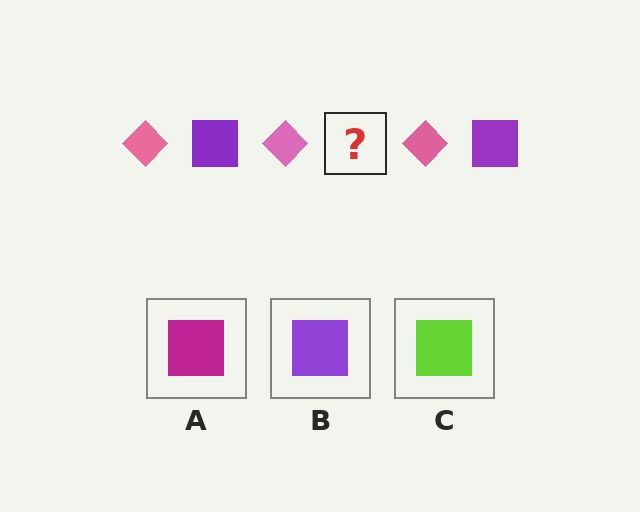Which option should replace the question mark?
Option B.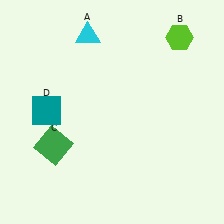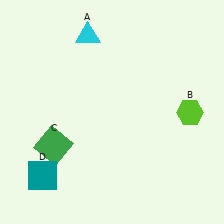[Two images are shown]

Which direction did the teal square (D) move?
The teal square (D) moved down.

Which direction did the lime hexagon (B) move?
The lime hexagon (B) moved down.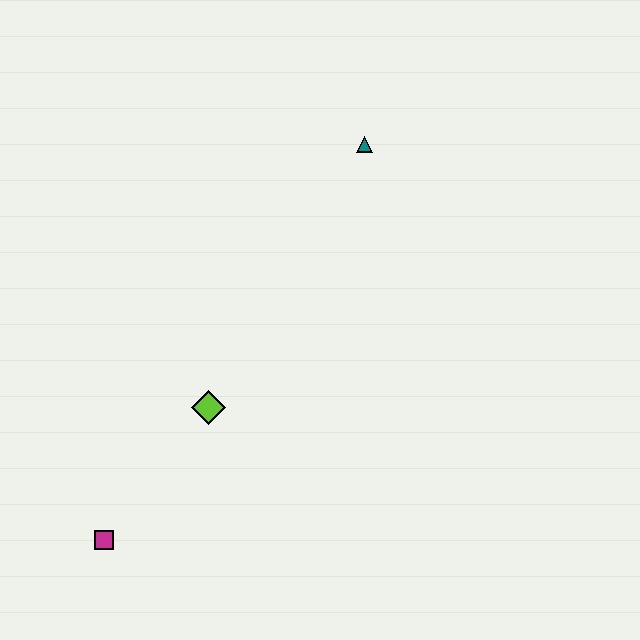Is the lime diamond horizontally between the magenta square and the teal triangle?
Yes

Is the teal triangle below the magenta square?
No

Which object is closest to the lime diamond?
The magenta square is closest to the lime diamond.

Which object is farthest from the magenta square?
The teal triangle is farthest from the magenta square.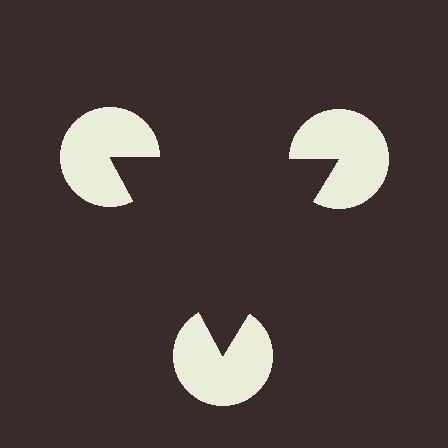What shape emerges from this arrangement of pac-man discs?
An illusory triangle — its edges are inferred from the aligned wedge cuts in the pac-man discs, not physically drawn.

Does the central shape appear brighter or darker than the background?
It typically appears slightly darker than the background, even though no actual brightness change is drawn.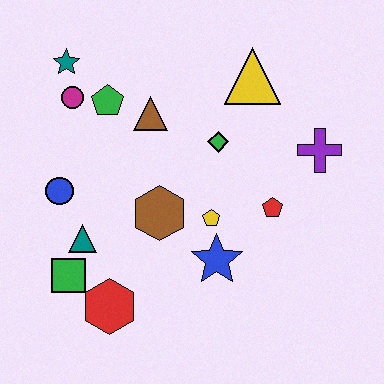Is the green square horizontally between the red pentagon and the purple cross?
No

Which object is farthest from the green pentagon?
The purple cross is farthest from the green pentagon.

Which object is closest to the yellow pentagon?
The blue star is closest to the yellow pentagon.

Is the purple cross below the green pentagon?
Yes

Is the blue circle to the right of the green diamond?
No